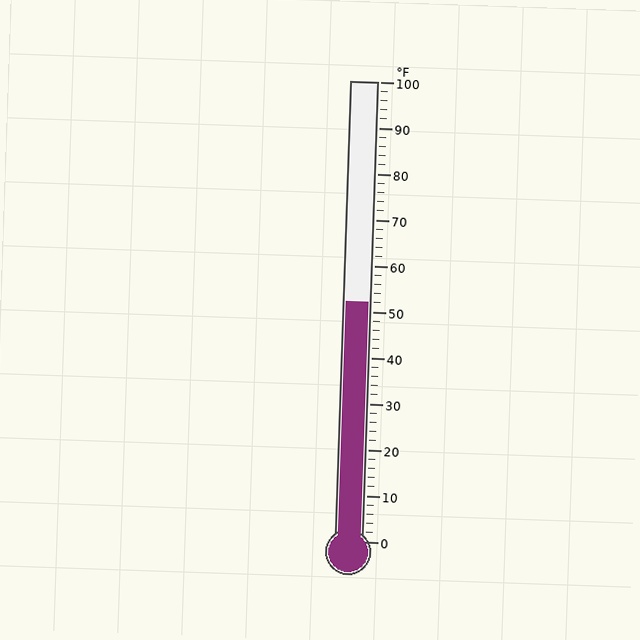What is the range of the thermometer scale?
The thermometer scale ranges from 0°F to 100°F.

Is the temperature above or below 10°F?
The temperature is above 10°F.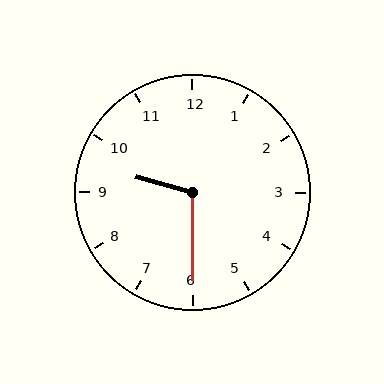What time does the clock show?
9:30.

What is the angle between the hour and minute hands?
Approximately 105 degrees.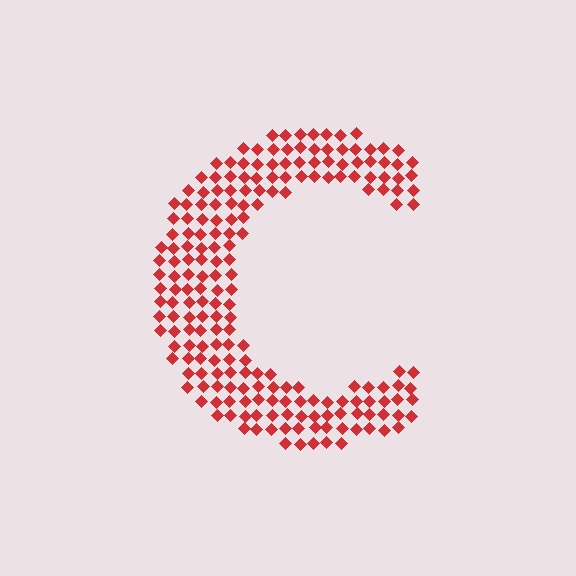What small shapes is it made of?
It is made of small diamonds.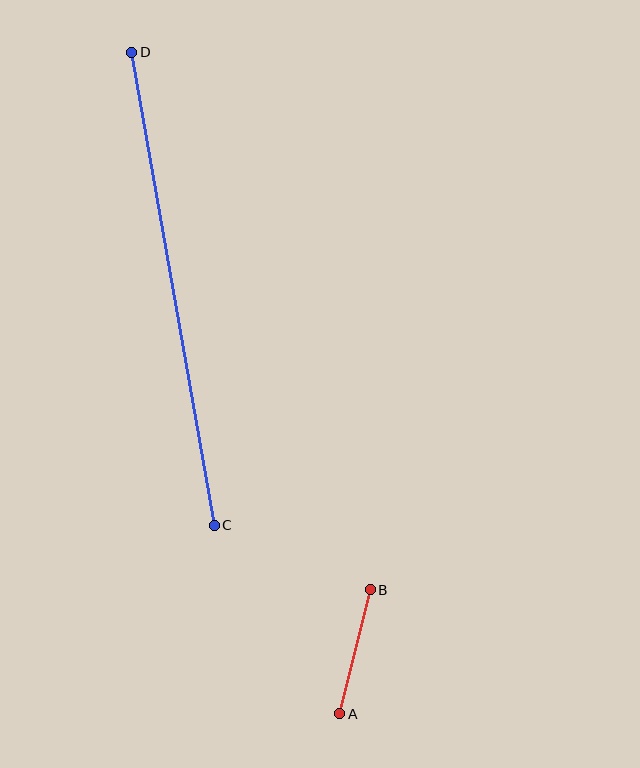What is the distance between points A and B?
The distance is approximately 128 pixels.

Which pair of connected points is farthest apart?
Points C and D are farthest apart.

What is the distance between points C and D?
The distance is approximately 480 pixels.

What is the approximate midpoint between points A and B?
The midpoint is at approximately (355, 652) pixels.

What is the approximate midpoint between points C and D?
The midpoint is at approximately (173, 289) pixels.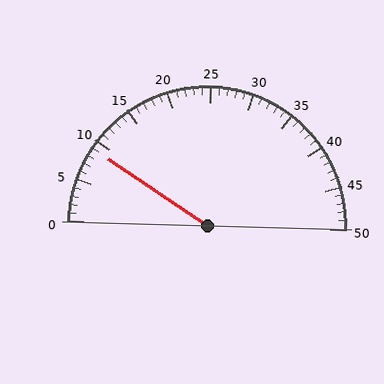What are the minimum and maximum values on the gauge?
The gauge ranges from 0 to 50.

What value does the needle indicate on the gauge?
The needle indicates approximately 9.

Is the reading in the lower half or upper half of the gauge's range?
The reading is in the lower half of the range (0 to 50).